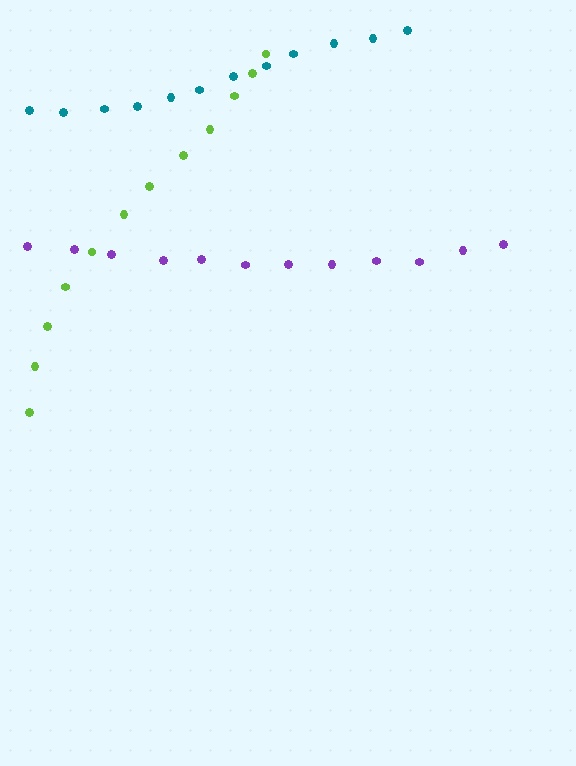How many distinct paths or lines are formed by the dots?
There are 3 distinct paths.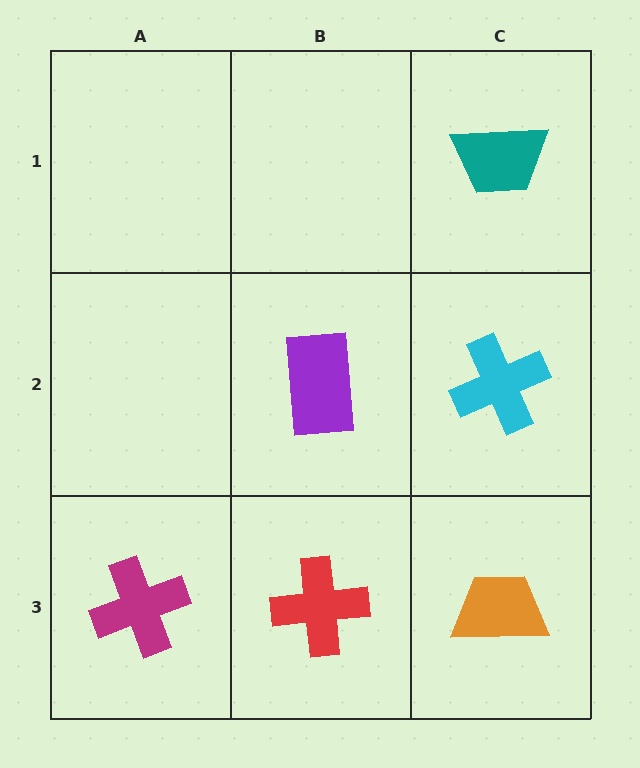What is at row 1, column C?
A teal trapezoid.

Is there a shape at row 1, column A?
No, that cell is empty.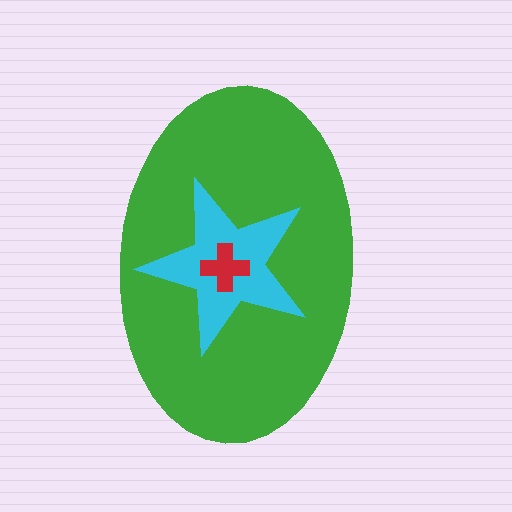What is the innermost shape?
The red cross.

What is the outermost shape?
The green ellipse.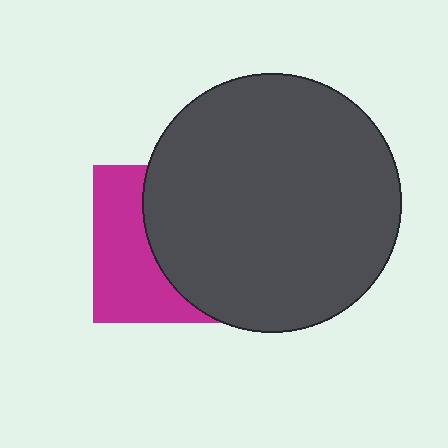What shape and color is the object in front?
The object in front is a dark gray circle.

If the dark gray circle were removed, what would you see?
You would see the complete magenta square.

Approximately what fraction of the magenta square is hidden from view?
Roughly 58% of the magenta square is hidden behind the dark gray circle.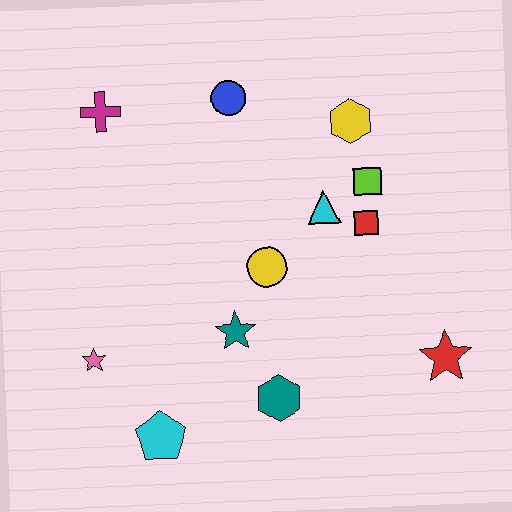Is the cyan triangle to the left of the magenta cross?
No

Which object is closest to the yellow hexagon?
The lime square is closest to the yellow hexagon.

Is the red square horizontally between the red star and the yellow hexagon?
Yes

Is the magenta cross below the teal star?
No